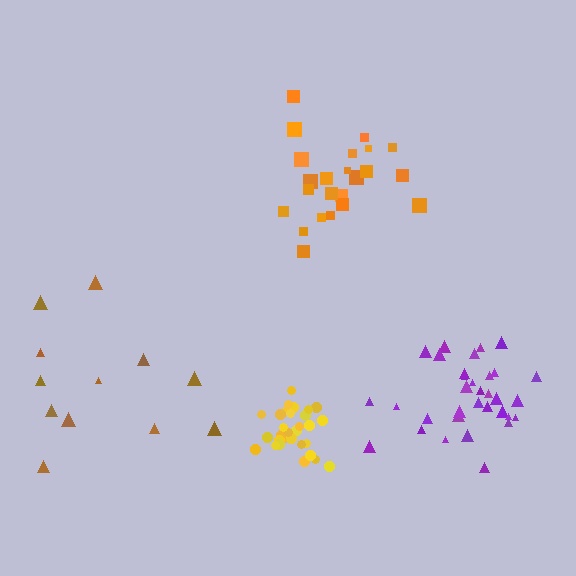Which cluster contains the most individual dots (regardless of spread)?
Purple (33).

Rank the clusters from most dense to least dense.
yellow, purple, orange, brown.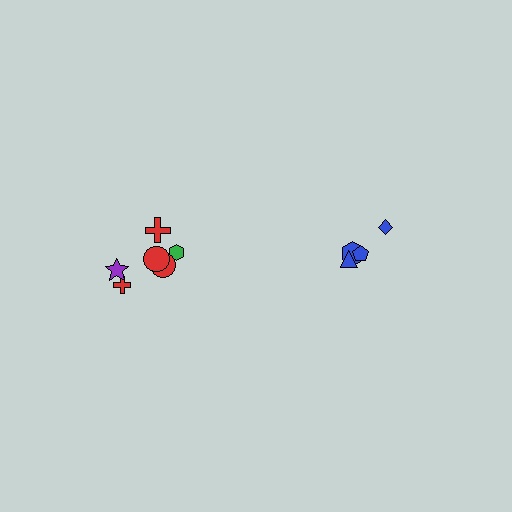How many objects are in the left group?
There are 6 objects.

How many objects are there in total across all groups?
There are 10 objects.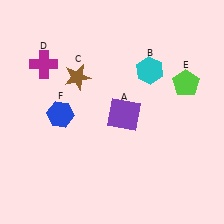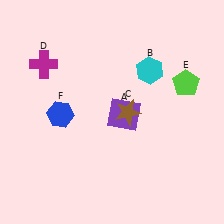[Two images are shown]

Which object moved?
The brown star (C) moved right.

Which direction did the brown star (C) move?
The brown star (C) moved right.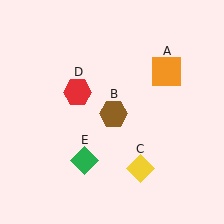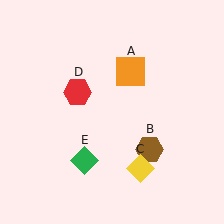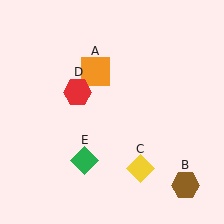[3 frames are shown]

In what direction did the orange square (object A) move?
The orange square (object A) moved left.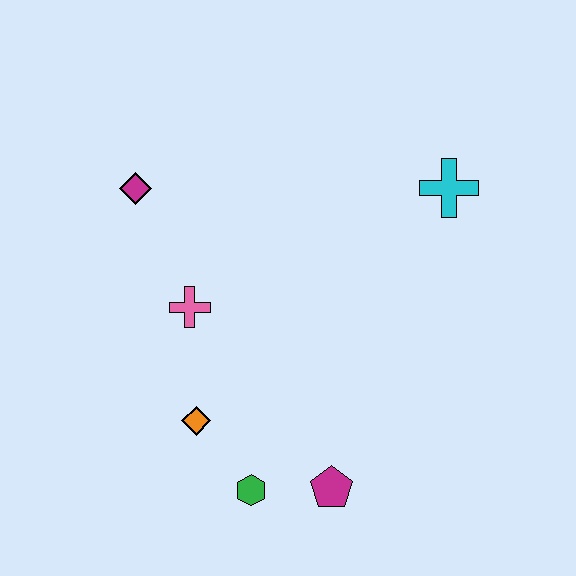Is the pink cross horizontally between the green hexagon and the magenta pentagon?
No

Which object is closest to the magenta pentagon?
The green hexagon is closest to the magenta pentagon.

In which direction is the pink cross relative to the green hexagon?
The pink cross is above the green hexagon.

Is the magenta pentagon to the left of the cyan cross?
Yes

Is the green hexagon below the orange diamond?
Yes